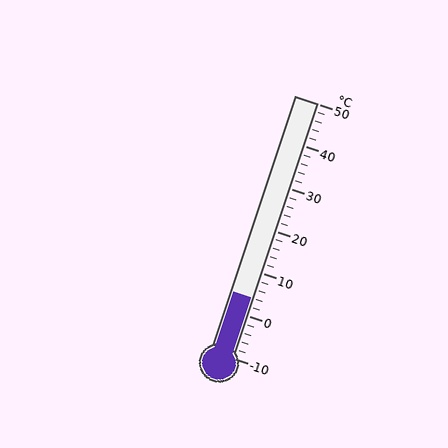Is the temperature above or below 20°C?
The temperature is below 20°C.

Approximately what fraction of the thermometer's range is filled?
The thermometer is filled to approximately 25% of its range.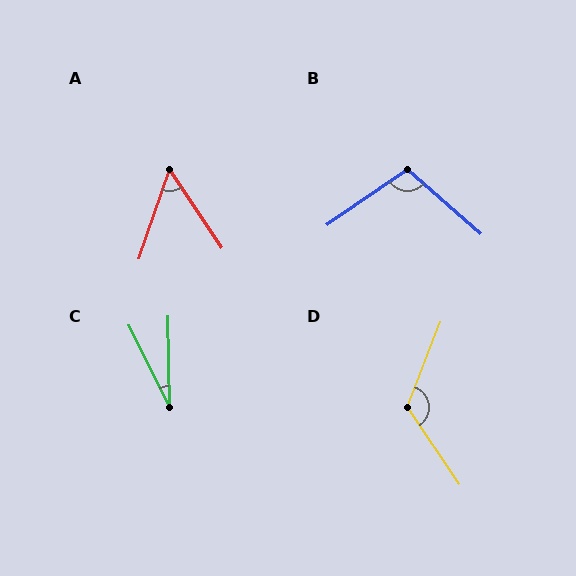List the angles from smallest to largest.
C (25°), A (53°), B (104°), D (125°).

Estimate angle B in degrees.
Approximately 104 degrees.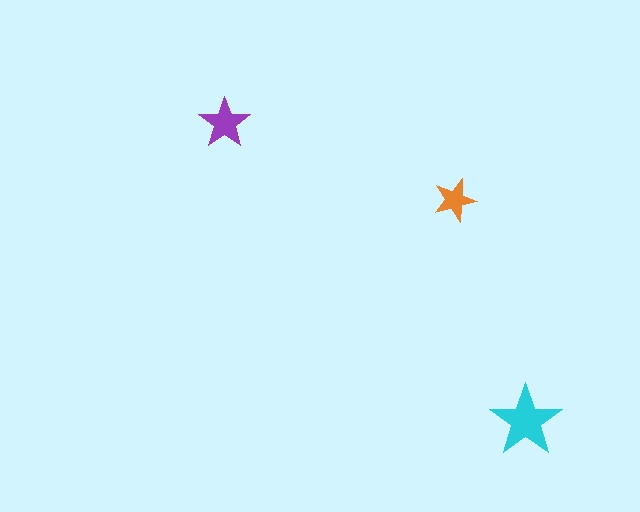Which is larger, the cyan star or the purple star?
The cyan one.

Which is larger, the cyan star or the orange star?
The cyan one.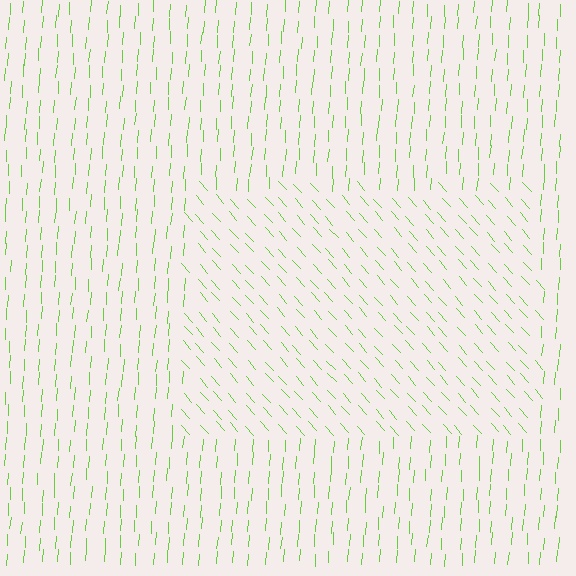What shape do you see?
I see a rectangle.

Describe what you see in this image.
The image is filled with small lime line segments. A rectangle region in the image has lines oriented differently from the surrounding lines, creating a visible texture boundary.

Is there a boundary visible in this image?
Yes, there is a texture boundary formed by a change in line orientation.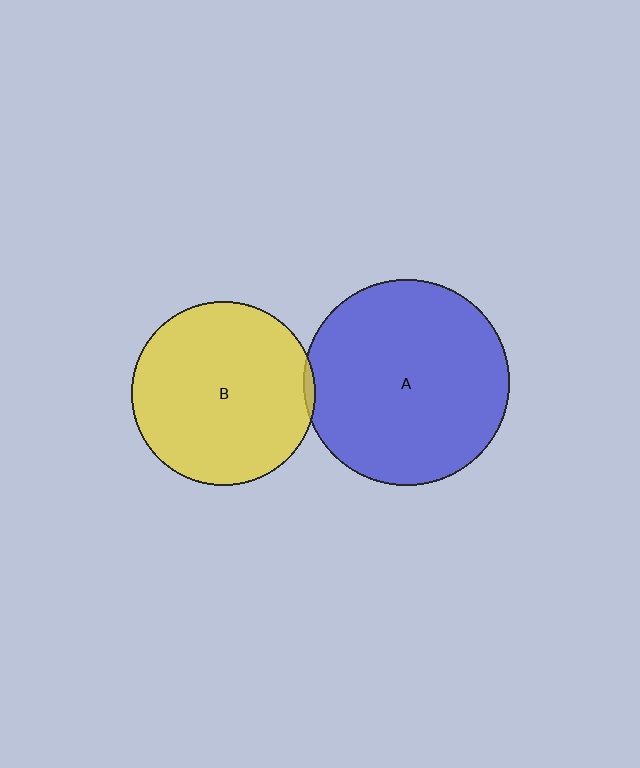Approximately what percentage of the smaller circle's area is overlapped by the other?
Approximately 5%.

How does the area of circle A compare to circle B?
Approximately 1.2 times.